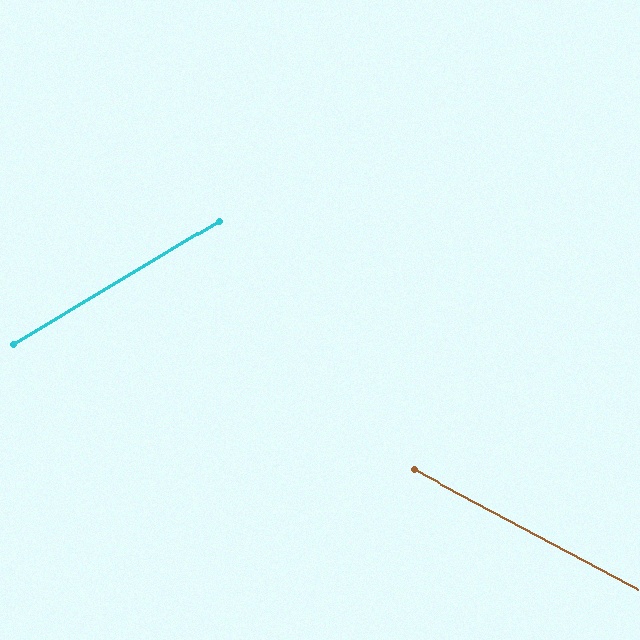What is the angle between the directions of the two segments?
Approximately 59 degrees.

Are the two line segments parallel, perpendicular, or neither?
Neither parallel nor perpendicular — they differ by about 59°.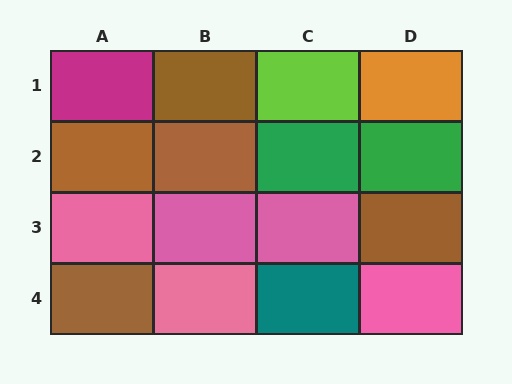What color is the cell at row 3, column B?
Pink.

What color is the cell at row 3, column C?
Pink.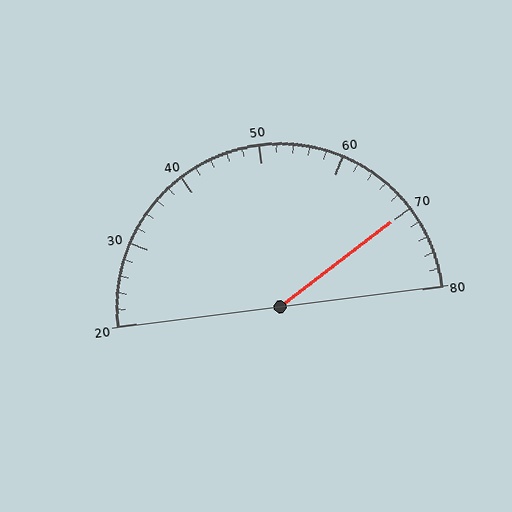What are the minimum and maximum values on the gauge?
The gauge ranges from 20 to 80.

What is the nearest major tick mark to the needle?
The nearest major tick mark is 70.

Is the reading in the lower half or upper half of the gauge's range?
The reading is in the upper half of the range (20 to 80).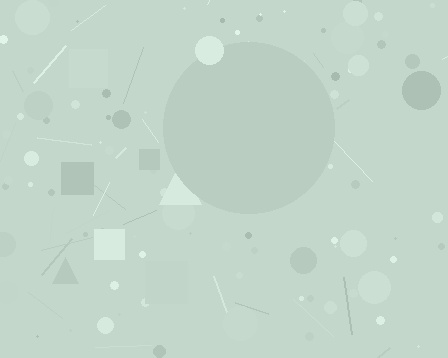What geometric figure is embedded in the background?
A circle is embedded in the background.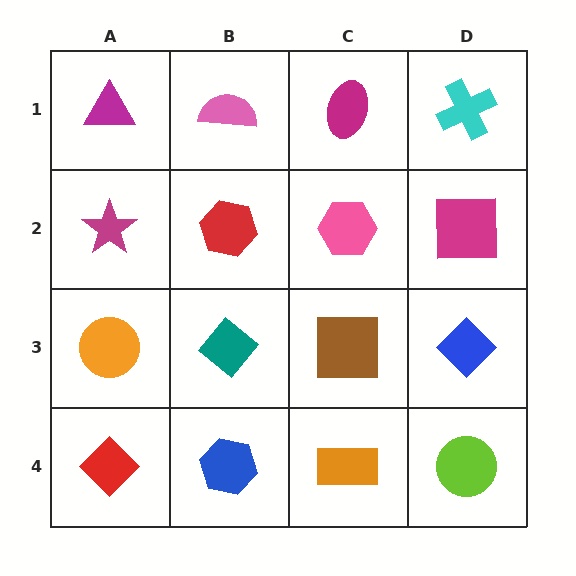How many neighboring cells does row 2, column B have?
4.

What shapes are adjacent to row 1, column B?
A red hexagon (row 2, column B), a magenta triangle (row 1, column A), a magenta ellipse (row 1, column C).